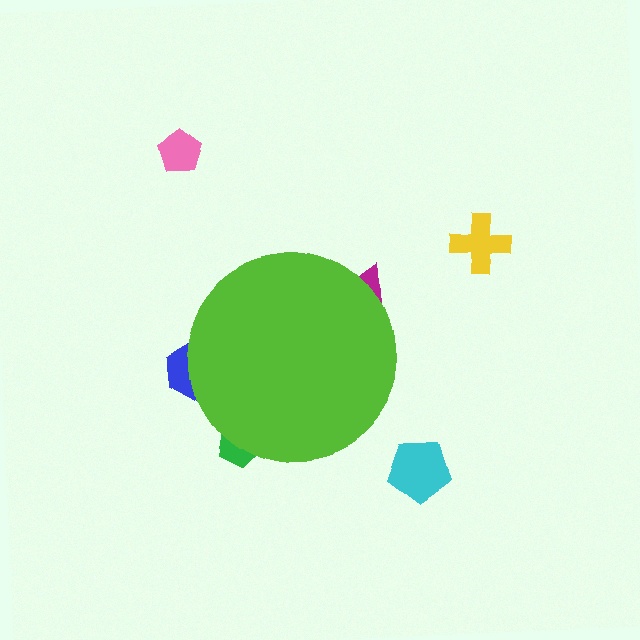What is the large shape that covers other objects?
A lime circle.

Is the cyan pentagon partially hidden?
No, the cyan pentagon is fully visible.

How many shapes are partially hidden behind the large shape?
3 shapes are partially hidden.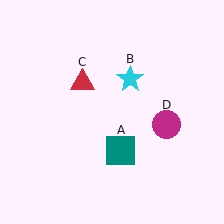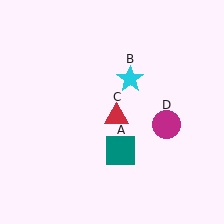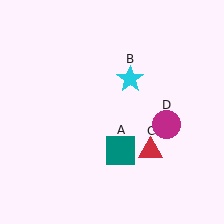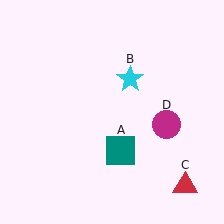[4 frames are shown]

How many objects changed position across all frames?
1 object changed position: red triangle (object C).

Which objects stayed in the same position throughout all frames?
Teal square (object A) and cyan star (object B) and magenta circle (object D) remained stationary.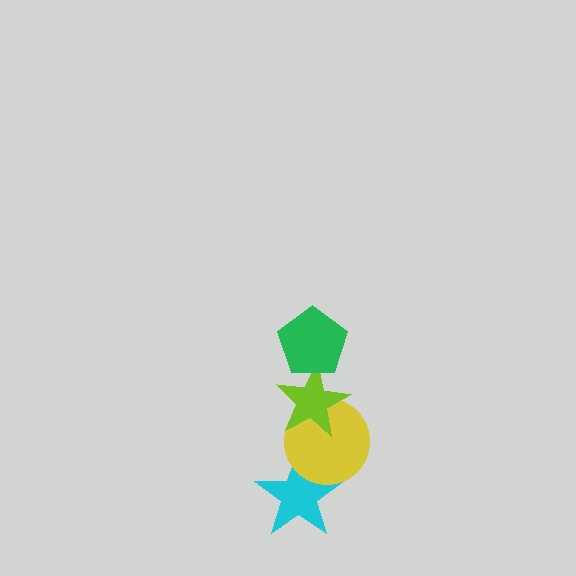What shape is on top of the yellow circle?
The lime star is on top of the yellow circle.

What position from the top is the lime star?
The lime star is 2nd from the top.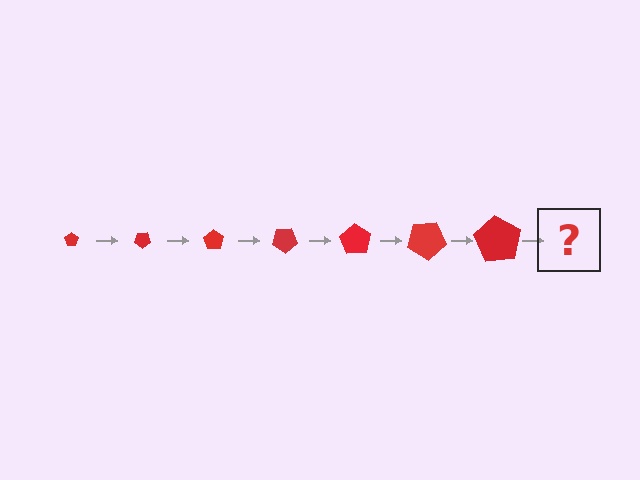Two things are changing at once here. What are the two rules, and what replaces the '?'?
The two rules are that the pentagon grows larger each step and it rotates 35 degrees each step. The '?' should be a pentagon, larger than the previous one and rotated 245 degrees from the start.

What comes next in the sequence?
The next element should be a pentagon, larger than the previous one and rotated 245 degrees from the start.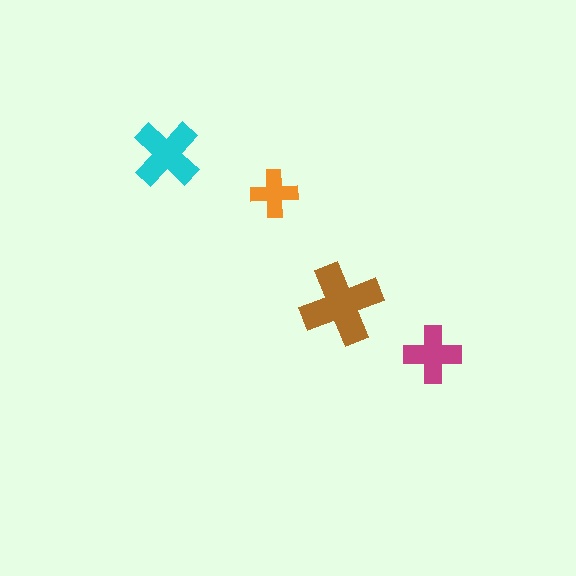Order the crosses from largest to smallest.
the brown one, the cyan one, the magenta one, the orange one.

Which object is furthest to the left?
The cyan cross is leftmost.